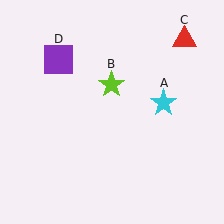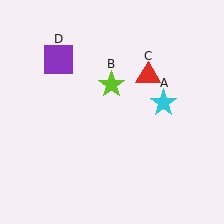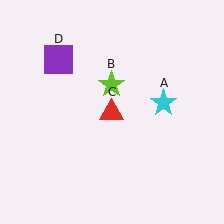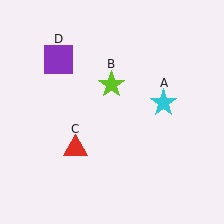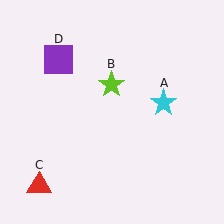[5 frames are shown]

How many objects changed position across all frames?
1 object changed position: red triangle (object C).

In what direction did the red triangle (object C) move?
The red triangle (object C) moved down and to the left.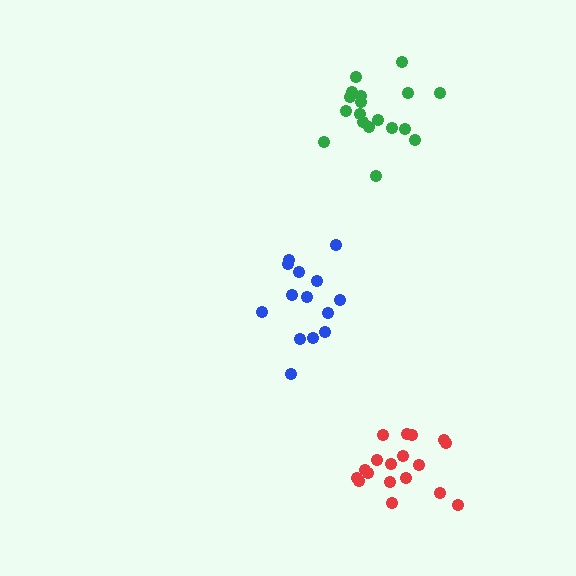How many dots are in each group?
Group 1: 18 dots, Group 2: 18 dots, Group 3: 14 dots (50 total).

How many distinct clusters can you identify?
There are 3 distinct clusters.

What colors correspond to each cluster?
The clusters are colored: green, red, blue.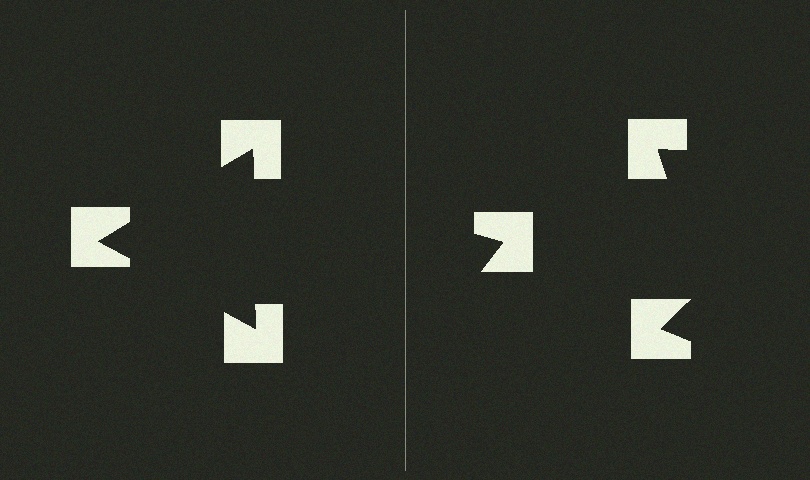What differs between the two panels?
The notched squares are positioned identically on both sides; only the wedge orientations differ. On the left they align to a triangle; on the right they are misaligned.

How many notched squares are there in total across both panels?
6 — 3 on each side.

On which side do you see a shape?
An illusory triangle appears on the left side. On the right side the wedge cuts are rotated, so no coherent shape forms.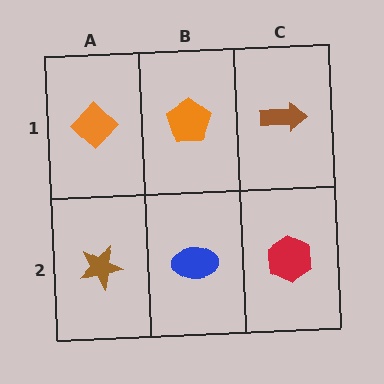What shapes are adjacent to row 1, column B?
A blue ellipse (row 2, column B), an orange diamond (row 1, column A), a brown arrow (row 1, column C).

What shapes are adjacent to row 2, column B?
An orange pentagon (row 1, column B), a brown star (row 2, column A), a red hexagon (row 2, column C).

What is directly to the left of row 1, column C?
An orange pentagon.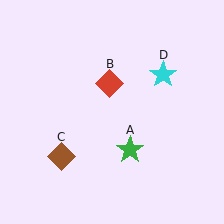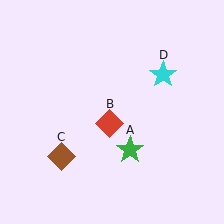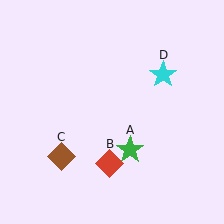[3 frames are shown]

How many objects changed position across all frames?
1 object changed position: red diamond (object B).